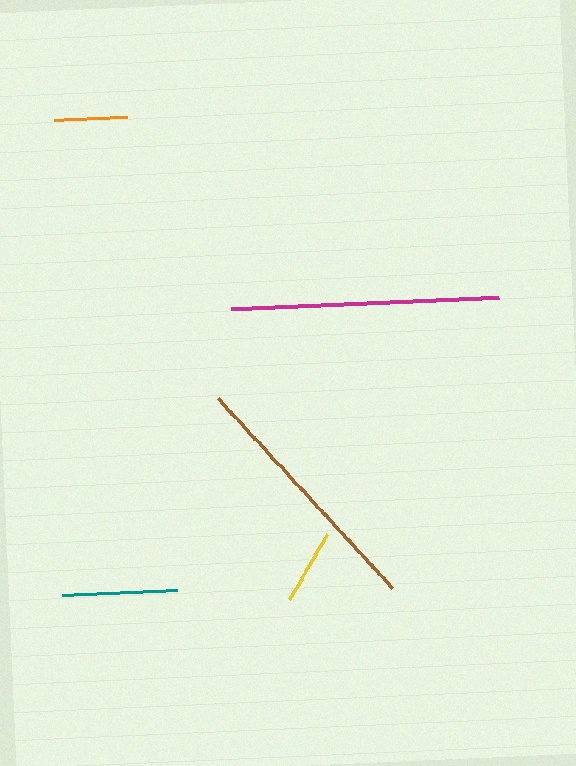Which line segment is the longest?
The magenta line is the longest at approximately 268 pixels.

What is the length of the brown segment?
The brown segment is approximately 258 pixels long.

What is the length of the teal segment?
The teal segment is approximately 115 pixels long.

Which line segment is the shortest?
The orange line is the shortest at approximately 73 pixels.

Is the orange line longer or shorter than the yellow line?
The yellow line is longer than the orange line.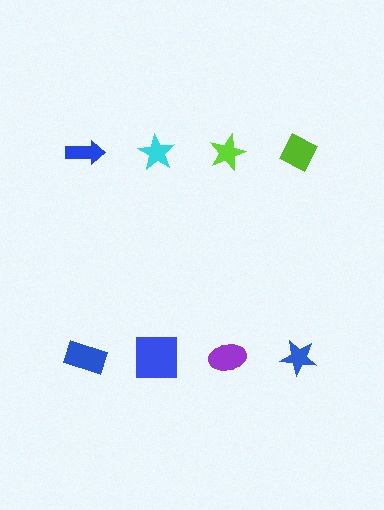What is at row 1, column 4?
A lime diamond.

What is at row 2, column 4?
A blue star.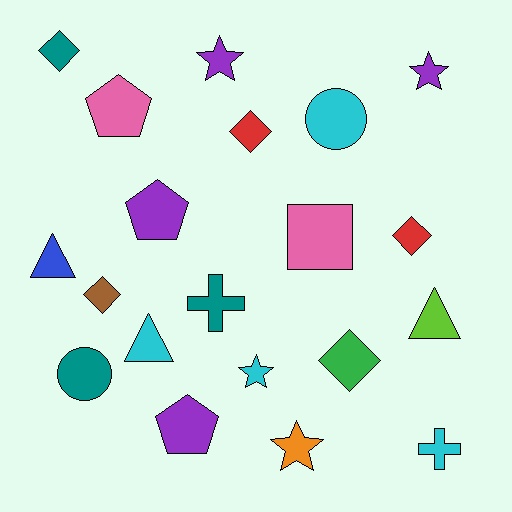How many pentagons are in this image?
There are 3 pentagons.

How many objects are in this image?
There are 20 objects.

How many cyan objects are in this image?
There are 4 cyan objects.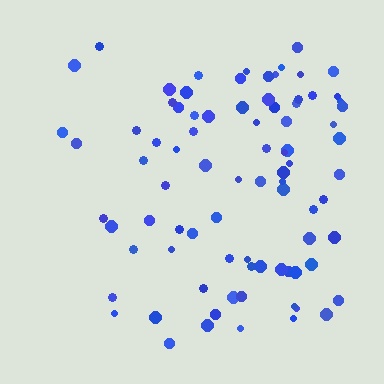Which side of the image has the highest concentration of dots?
The right.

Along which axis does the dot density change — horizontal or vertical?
Horizontal.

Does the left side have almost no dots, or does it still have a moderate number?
Still a moderate number, just noticeably fewer than the right.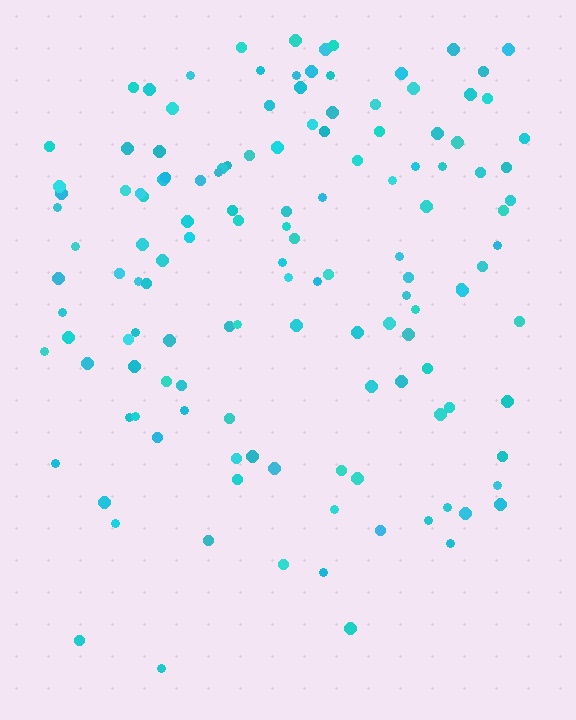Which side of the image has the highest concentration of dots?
The top.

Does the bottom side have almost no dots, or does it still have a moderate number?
Still a moderate number, just noticeably fewer than the top.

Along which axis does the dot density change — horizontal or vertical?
Vertical.